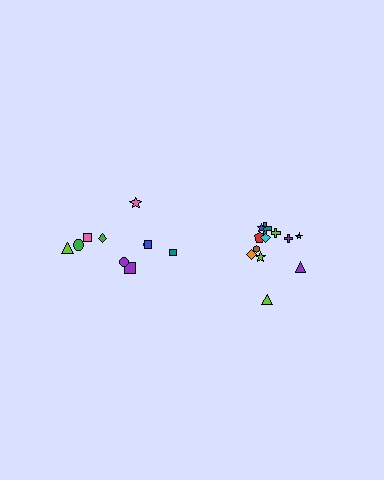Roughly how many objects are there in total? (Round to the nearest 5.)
Roughly 20 objects in total.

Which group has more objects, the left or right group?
The right group.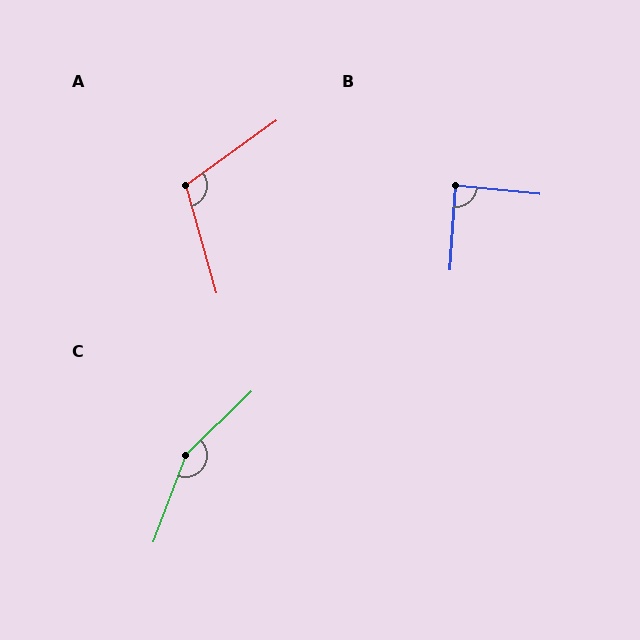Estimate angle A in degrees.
Approximately 110 degrees.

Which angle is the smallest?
B, at approximately 87 degrees.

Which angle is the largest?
C, at approximately 155 degrees.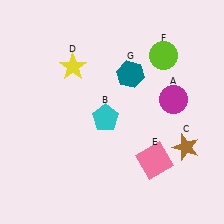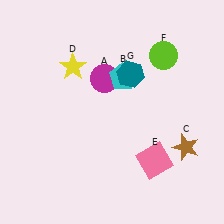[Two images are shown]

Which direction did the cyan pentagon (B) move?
The cyan pentagon (B) moved up.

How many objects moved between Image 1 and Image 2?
2 objects moved between the two images.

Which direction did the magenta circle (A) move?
The magenta circle (A) moved left.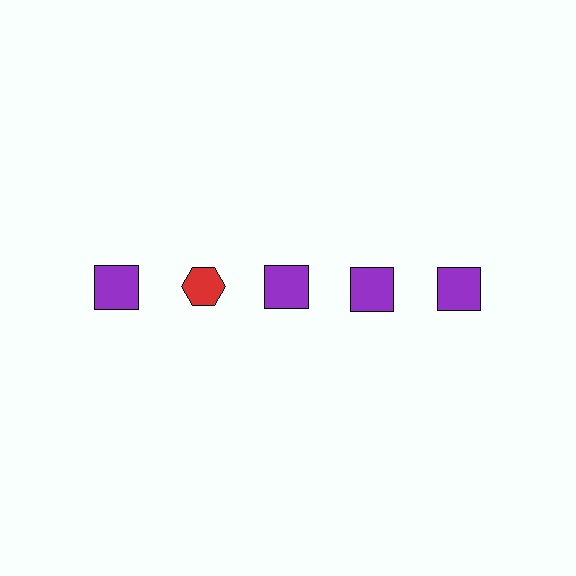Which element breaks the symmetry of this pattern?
The red hexagon in the top row, second from left column breaks the symmetry. All other shapes are purple squares.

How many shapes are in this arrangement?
There are 5 shapes arranged in a grid pattern.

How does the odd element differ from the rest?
It differs in both color (red instead of purple) and shape (hexagon instead of square).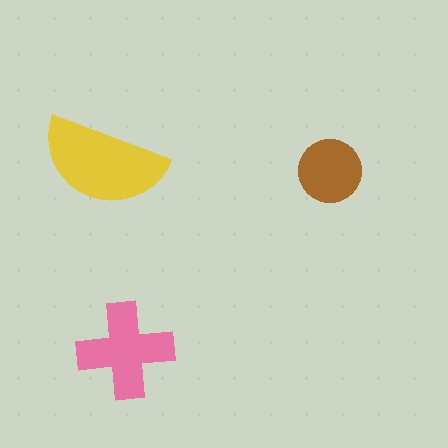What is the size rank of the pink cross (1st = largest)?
2nd.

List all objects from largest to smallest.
The yellow semicircle, the pink cross, the brown circle.